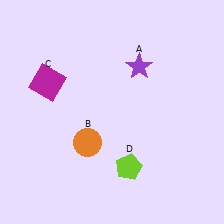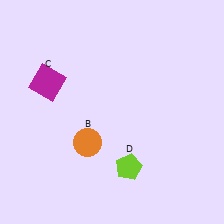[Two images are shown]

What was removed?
The purple star (A) was removed in Image 2.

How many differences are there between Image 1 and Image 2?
There is 1 difference between the two images.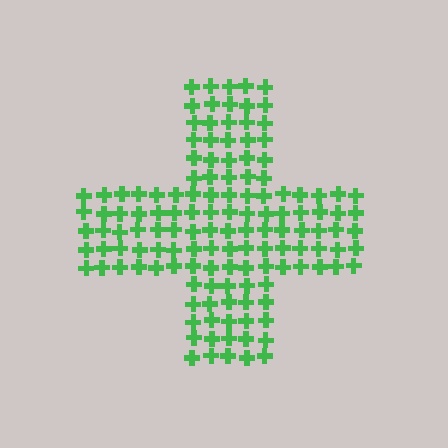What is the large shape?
The large shape is a cross.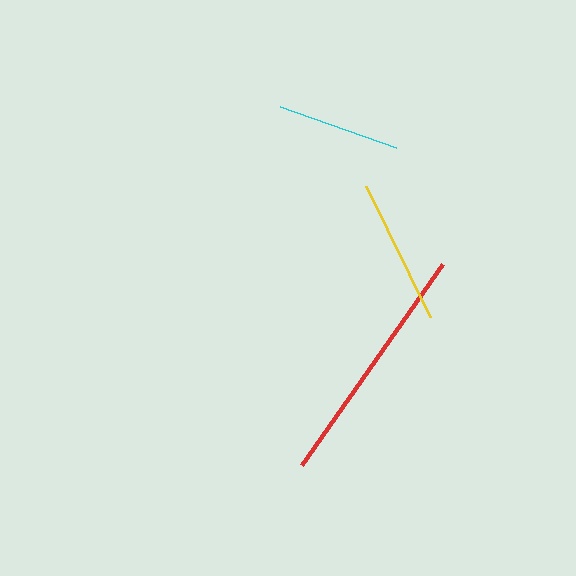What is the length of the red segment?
The red segment is approximately 246 pixels long.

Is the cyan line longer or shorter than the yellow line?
The yellow line is longer than the cyan line.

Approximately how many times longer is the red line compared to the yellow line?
The red line is approximately 1.7 times the length of the yellow line.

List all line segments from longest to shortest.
From longest to shortest: red, yellow, cyan.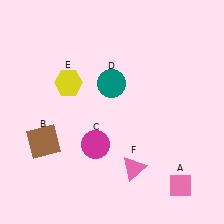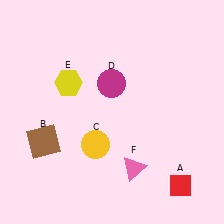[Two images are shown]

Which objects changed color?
A changed from pink to red. C changed from magenta to yellow. D changed from teal to magenta.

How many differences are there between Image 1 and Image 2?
There are 3 differences between the two images.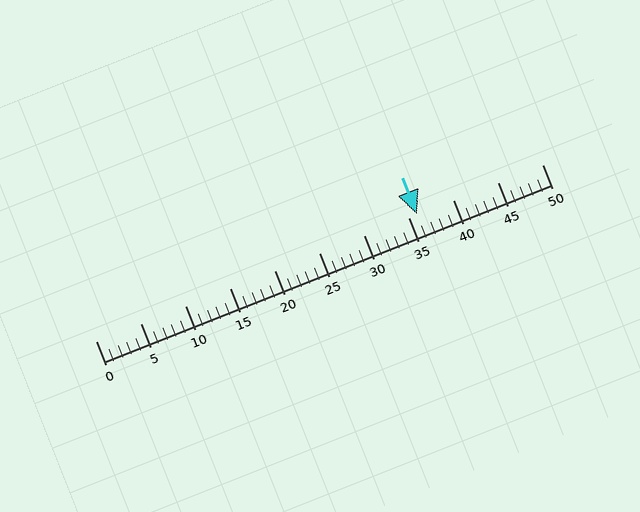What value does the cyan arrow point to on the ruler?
The cyan arrow points to approximately 36.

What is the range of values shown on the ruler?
The ruler shows values from 0 to 50.